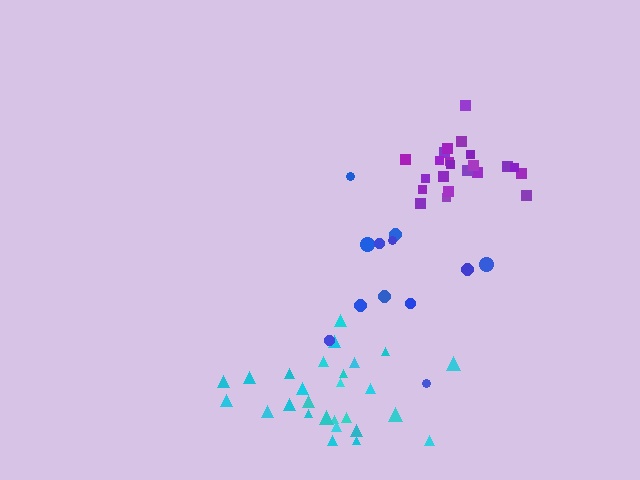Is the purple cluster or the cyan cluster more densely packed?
Purple.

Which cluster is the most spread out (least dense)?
Blue.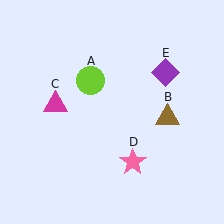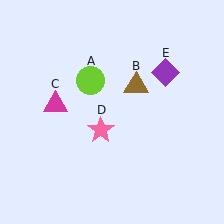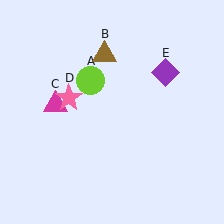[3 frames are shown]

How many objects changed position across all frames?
2 objects changed position: brown triangle (object B), pink star (object D).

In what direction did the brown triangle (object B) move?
The brown triangle (object B) moved up and to the left.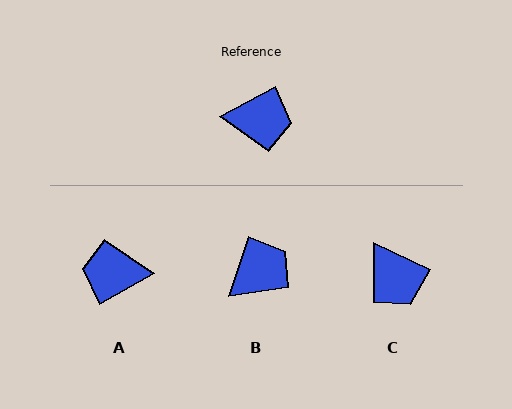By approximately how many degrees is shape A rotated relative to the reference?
Approximately 178 degrees clockwise.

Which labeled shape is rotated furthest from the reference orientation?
A, about 178 degrees away.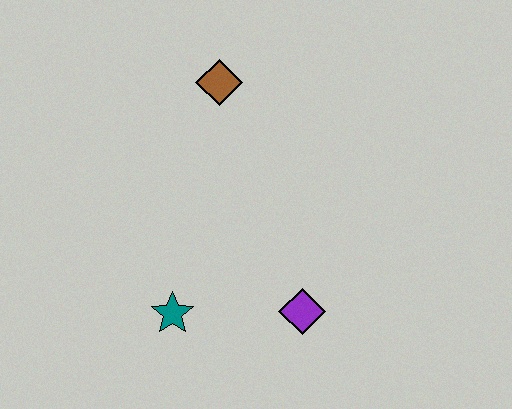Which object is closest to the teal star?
The purple diamond is closest to the teal star.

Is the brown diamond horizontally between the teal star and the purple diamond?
Yes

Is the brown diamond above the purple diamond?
Yes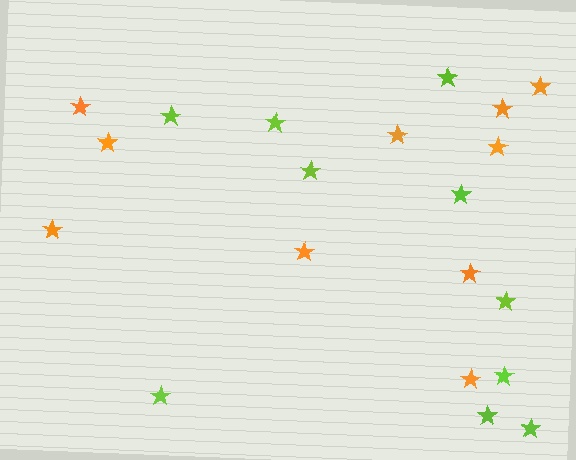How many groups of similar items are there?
There are 2 groups: one group of lime stars (10) and one group of orange stars (10).